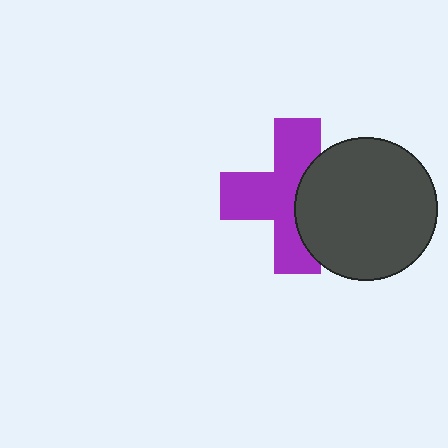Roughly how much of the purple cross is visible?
About half of it is visible (roughly 62%).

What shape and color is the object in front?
The object in front is a dark gray circle.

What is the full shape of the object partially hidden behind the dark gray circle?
The partially hidden object is a purple cross.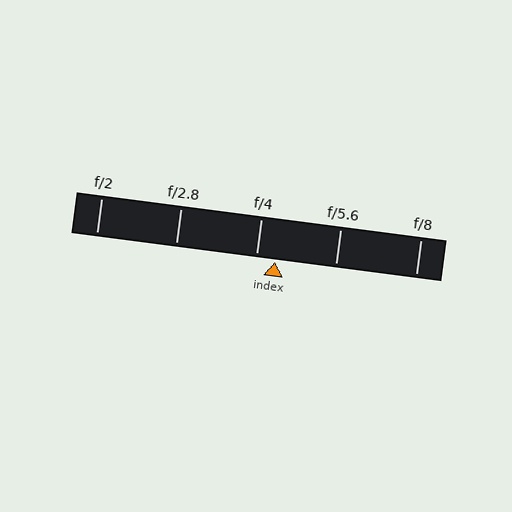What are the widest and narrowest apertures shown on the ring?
The widest aperture shown is f/2 and the narrowest is f/8.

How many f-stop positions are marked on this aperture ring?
There are 5 f-stop positions marked.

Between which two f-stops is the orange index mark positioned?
The index mark is between f/4 and f/5.6.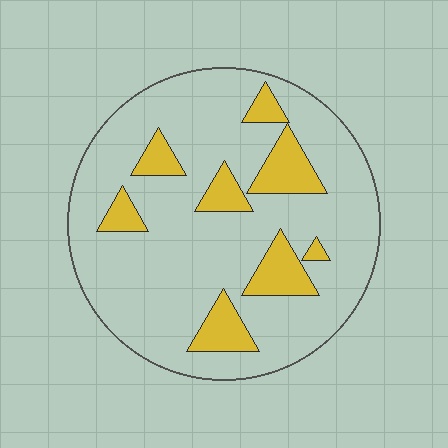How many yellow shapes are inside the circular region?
8.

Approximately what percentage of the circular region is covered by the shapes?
Approximately 20%.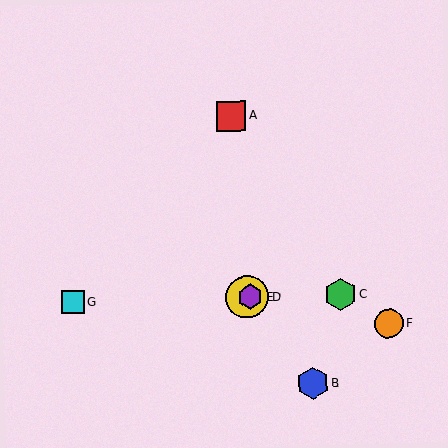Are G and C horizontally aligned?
Yes, both are at y≈302.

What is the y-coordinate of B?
Object B is at y≈383.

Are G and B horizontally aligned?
No, G is at y≈302 and B is at y≈383.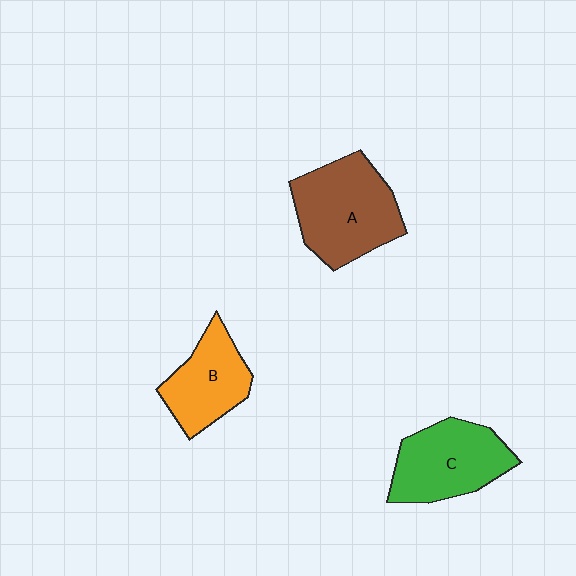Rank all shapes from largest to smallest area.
From largest to smallest: A (brown), C (green), B (orange).